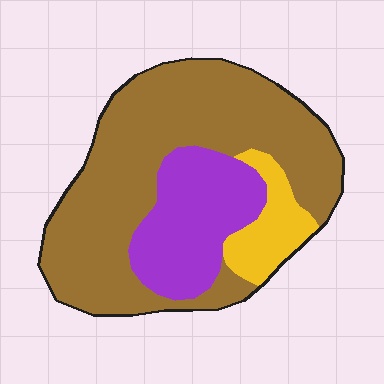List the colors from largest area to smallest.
From largest to smallest: brown, purple, yellow.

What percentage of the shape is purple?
Purple covers 24% of the shape.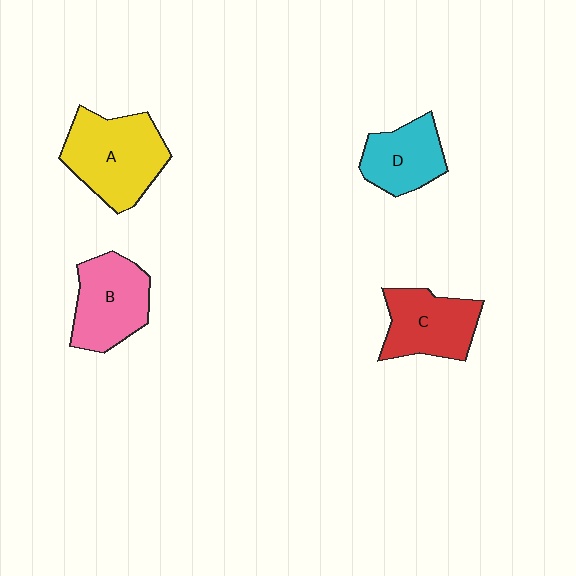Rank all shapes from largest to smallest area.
From largest to smallest: A (yellow), B (pink), C (red), D (cyan).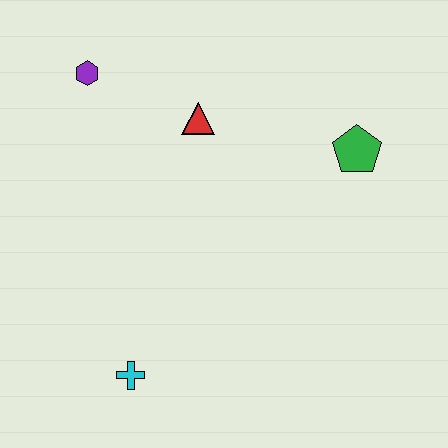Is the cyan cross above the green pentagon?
No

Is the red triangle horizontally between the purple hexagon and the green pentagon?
Yes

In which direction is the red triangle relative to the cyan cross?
The red triangle is above the cyan cross.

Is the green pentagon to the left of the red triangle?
No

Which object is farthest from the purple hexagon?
The cyan cross is farthest from the purple hexagon.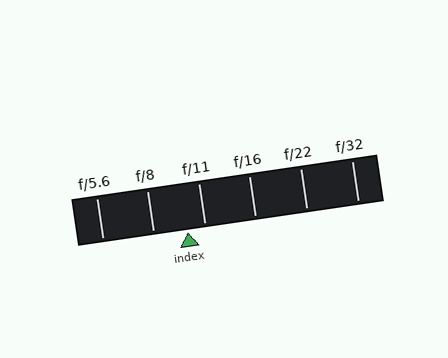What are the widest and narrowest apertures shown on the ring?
The widest aperture shown is f/5.6 and the narrowest is f/32.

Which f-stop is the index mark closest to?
The index mark is closest to f/11.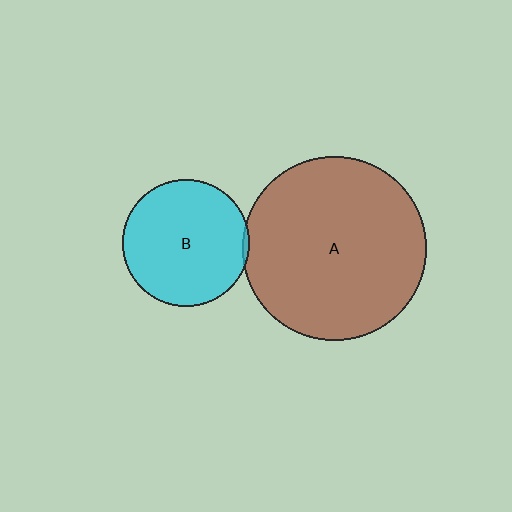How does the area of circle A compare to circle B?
Approximately 2.1 times.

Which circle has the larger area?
Circle A (brown).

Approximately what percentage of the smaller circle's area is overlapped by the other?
Approximately 5%.